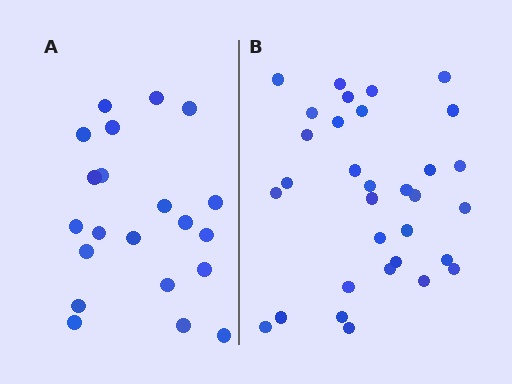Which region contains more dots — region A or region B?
Region B (the right region) has more dots.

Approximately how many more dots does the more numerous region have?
Region B has roughly 12 or so more dots than region A.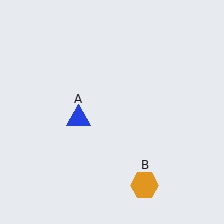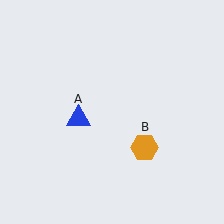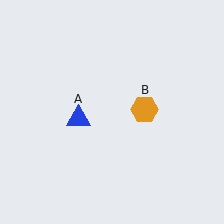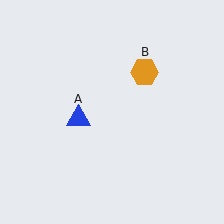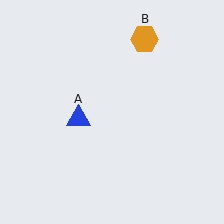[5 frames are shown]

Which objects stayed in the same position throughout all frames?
Blue triangle (object A) remained stationary.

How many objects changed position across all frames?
1 object changed position: orange hexagon (object B).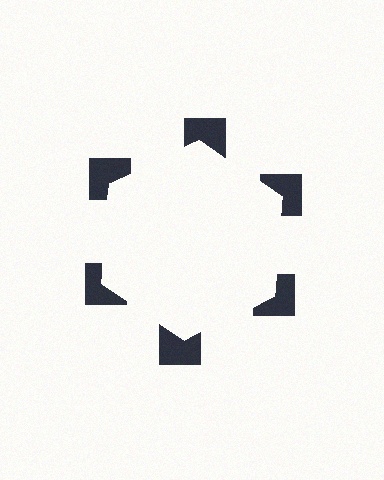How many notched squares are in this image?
There are 6 — one at each vertex of the illusory hexagon.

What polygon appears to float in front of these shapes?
An illusory hexagon — its edges are inferred from the aligned wedge cuts in the notched squares, not physically drawn.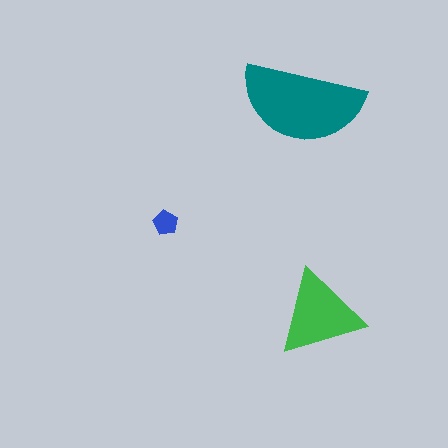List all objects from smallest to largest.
The blue pentagon, the green triangle, the teal semicircle.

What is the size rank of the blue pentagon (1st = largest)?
3rd.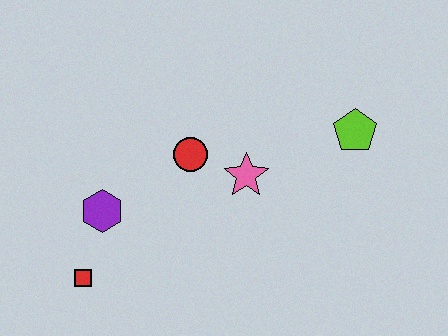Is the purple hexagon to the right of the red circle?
No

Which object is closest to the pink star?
The red circle is closest to the pink star.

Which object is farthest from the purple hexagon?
The lime pentagon is farthest from the purple hexagon.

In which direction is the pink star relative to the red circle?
The pink star is to the right of the red circle.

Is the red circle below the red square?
No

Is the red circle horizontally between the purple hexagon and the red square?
No